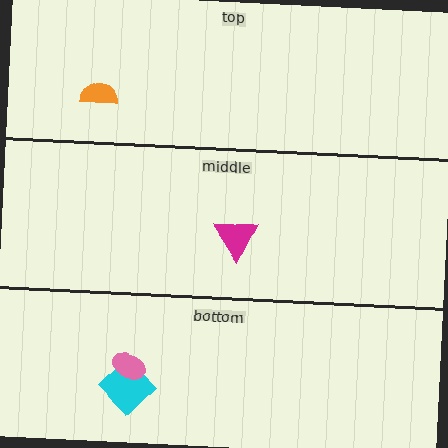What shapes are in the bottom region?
The cyan diamond, the pink ellipse.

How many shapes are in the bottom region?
2.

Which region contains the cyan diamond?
The bottom region.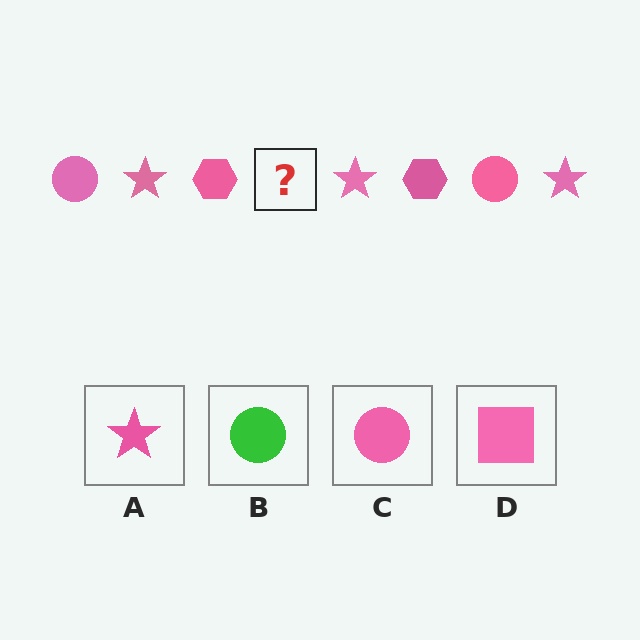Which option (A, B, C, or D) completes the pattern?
C.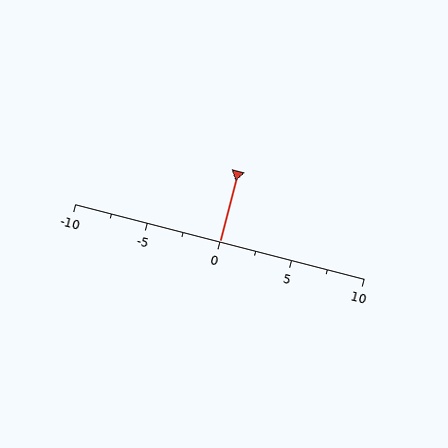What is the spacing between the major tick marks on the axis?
The major ticks are spaced 5 apart.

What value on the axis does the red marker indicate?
The marker indicates approximately 0.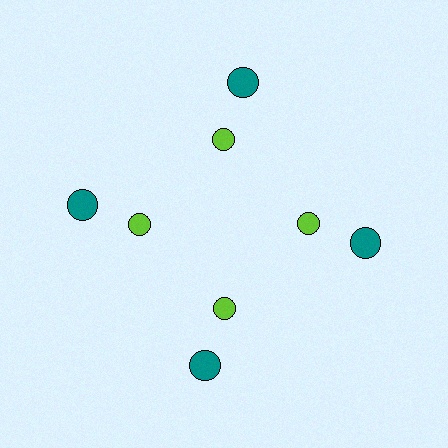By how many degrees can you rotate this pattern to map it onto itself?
The pattern maps onto itself every 90 degrees of rotation.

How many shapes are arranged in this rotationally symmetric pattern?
There are 8 shapes, arranged in 4 groups of 2.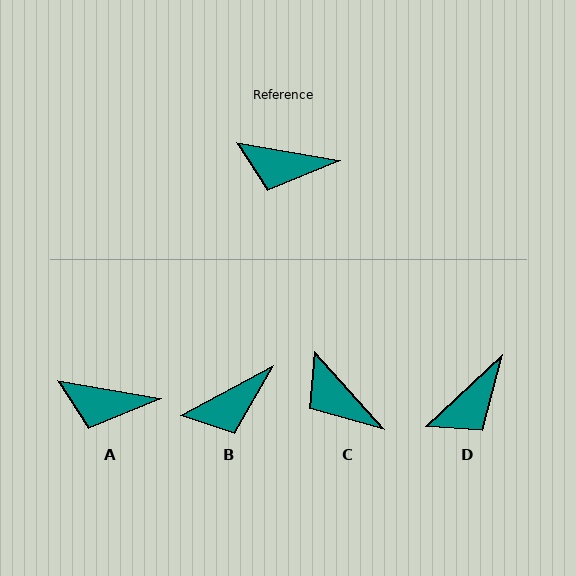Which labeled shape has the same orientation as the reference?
A.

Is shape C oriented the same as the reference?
No, it is off by about 38 degrees.